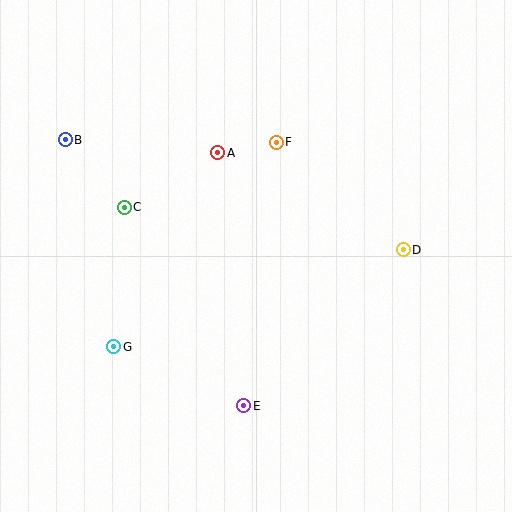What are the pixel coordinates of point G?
Point G is at (114, 347).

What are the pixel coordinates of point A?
Point A is at (218, 153).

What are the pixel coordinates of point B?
Point B is at (65, 140).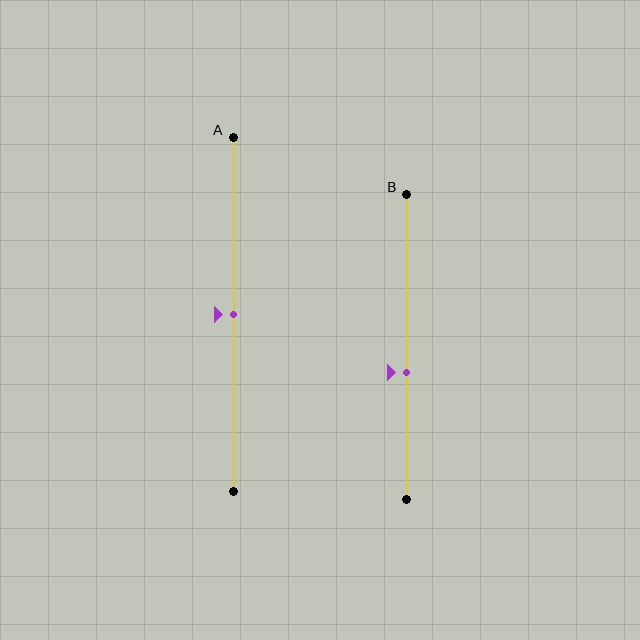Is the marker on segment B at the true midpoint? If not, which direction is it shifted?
No, the marker on segment B is shifted downward by about 8% of the segment length.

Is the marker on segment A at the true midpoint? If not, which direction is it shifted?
Yes, the marker on segment A is at the true midpoint.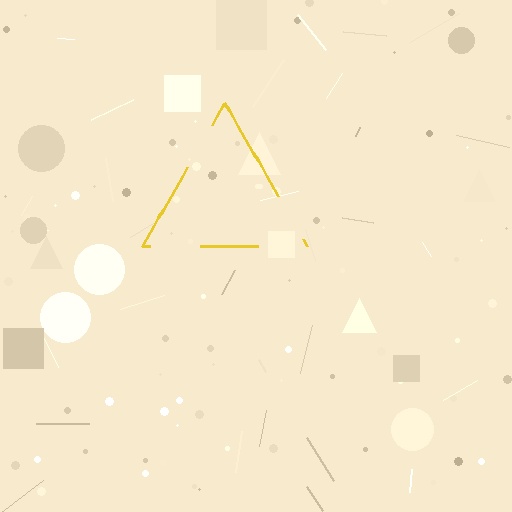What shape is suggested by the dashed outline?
The dashed outline suggests a triangle.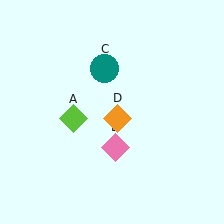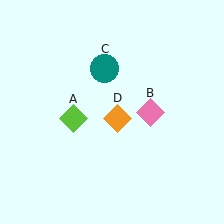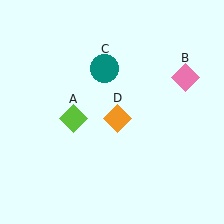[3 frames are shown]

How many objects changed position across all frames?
1 object changed position: pink diamond (object B).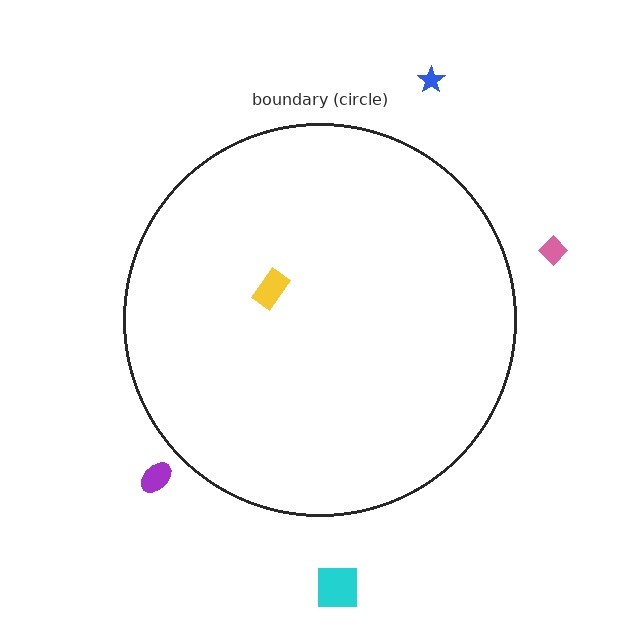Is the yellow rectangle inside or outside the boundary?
Inside.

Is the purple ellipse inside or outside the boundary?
Outside.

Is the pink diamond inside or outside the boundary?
Outside.